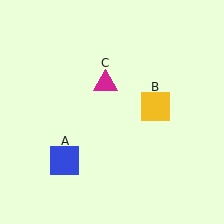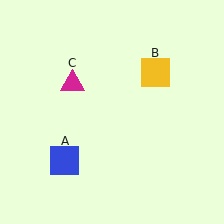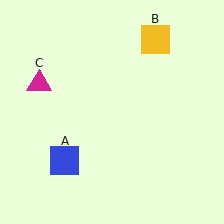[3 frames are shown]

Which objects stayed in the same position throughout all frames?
Blue square (object A) remained stationary.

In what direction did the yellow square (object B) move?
The yellow square (object B) moved up.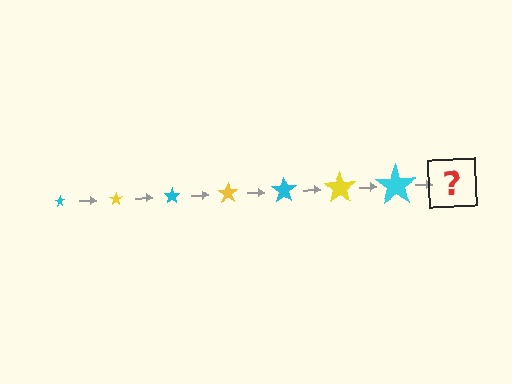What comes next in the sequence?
The next element should be a yellow star, larger than the previous one.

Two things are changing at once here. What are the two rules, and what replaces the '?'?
The two rules are that the star grows larger each step and the color cycles through cyan and yellow. The '?' should be a yellow star, larger than the previous one.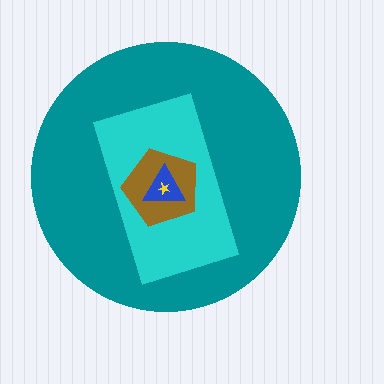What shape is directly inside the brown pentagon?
The blue triangle.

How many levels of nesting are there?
5.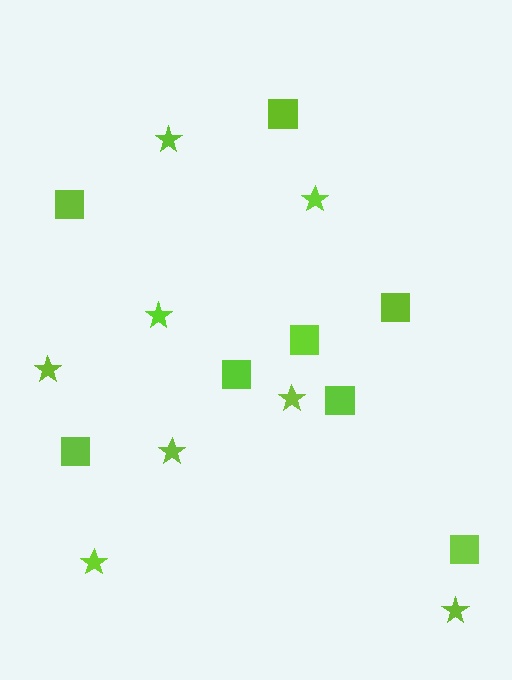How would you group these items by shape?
There are 2 groups: one group of squares (8) and one group of stars (8).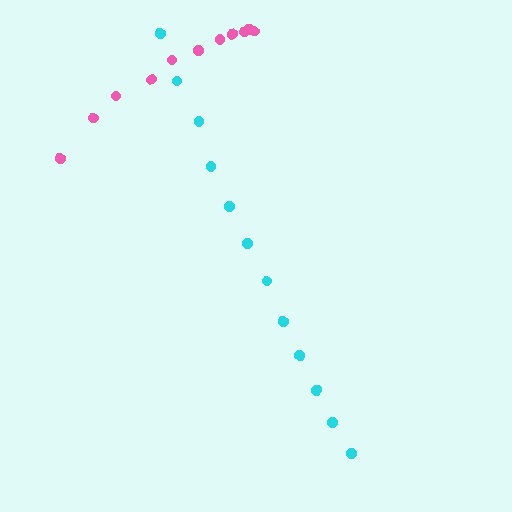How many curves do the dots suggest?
There are 2 distinct paths.